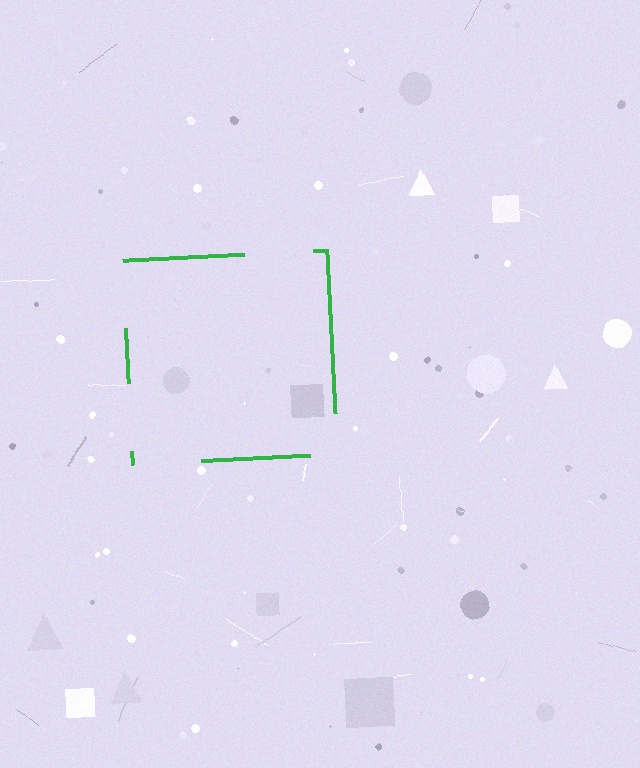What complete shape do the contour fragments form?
The contour fragments form a square.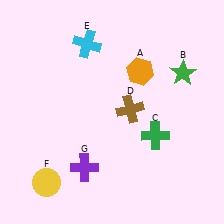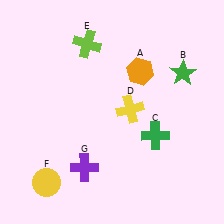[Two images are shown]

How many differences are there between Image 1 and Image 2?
There are 2 differences between the two images.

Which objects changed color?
D changed from brown to yellow. E changed from cyan to lime.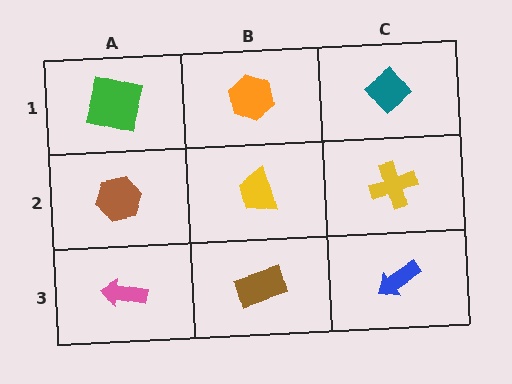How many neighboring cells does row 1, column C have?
2.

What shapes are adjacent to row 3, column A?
A brown hexagon (row 2, column A), a brown rectangle (row 3, column B).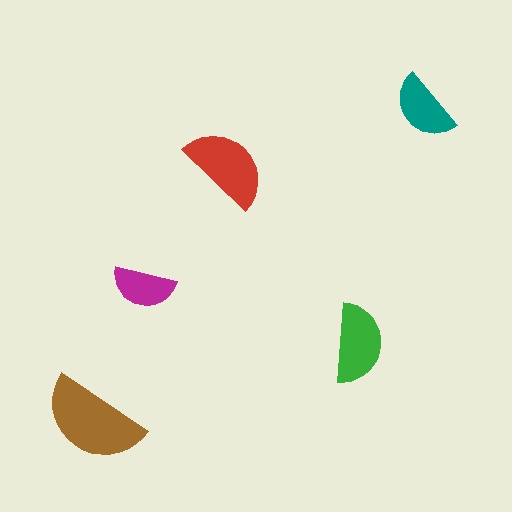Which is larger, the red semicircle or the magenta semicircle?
The red one.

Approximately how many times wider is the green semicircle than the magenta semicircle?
About 1.5 times wider.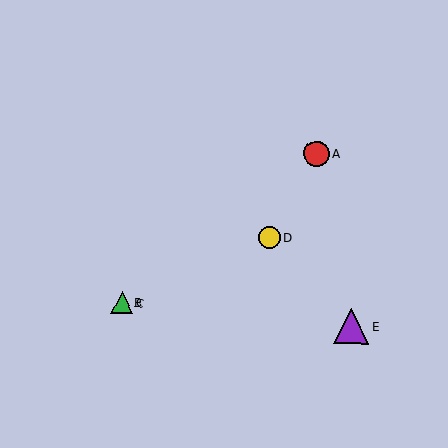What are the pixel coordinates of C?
Object C is at (122, 303).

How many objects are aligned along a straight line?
3 objects (A, B, C) are aligned along a straight line.